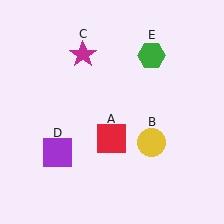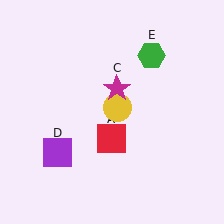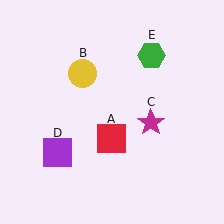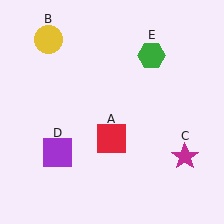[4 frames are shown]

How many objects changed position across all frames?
2 objects changed position: yellow circle (object B), magenta star (object C).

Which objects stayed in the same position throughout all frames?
Red square (object A) and purple square (object D) and green hexagon (object E) remained stationary.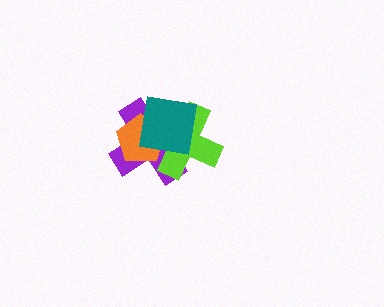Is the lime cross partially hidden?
Yes, it is partially covered by another shape.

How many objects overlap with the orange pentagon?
3 objects overlap with the orange pentagon.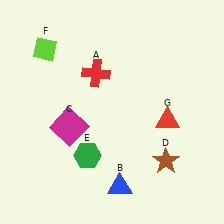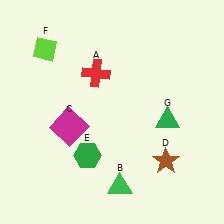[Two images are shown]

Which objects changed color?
B changed from blue to green. G changed from red to green.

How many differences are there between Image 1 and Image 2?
There are 2 differences between the two images.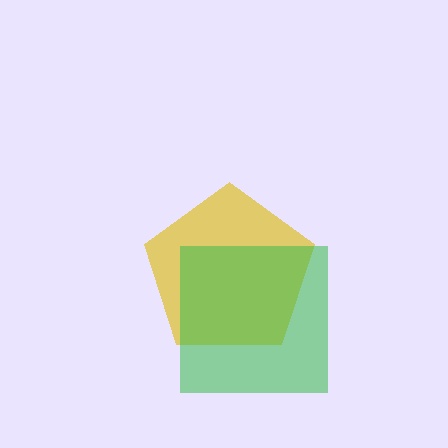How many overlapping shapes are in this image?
There are 2 overlapping shapes in the image.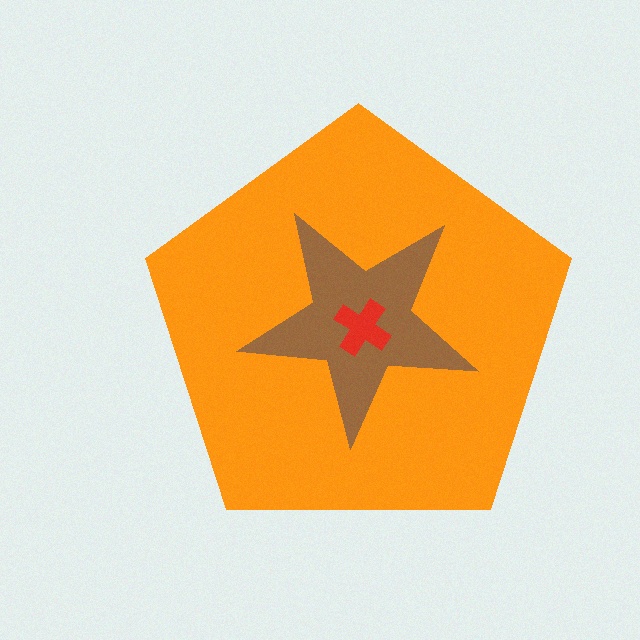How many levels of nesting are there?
3.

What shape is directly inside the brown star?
The red cross.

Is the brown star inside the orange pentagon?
Yes.